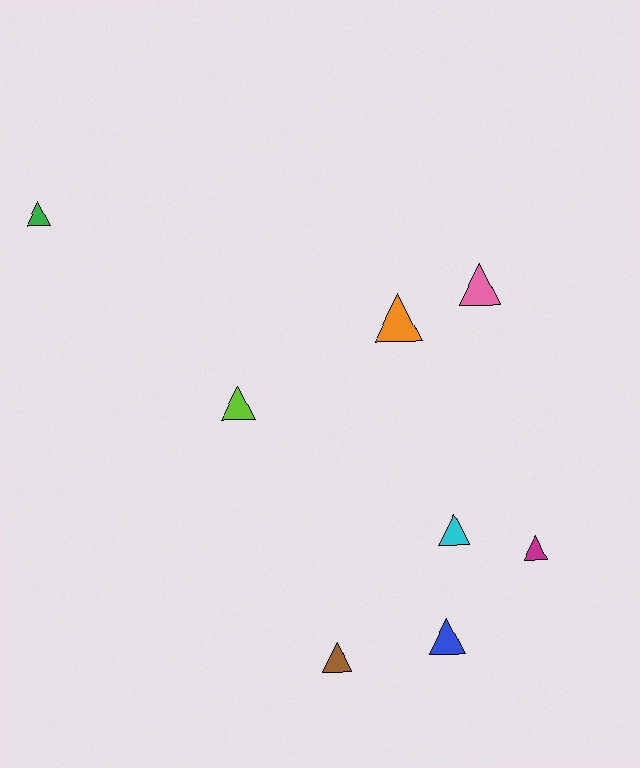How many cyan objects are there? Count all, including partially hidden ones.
There is 1 cyan object.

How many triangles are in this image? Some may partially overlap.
There are 8 triangles.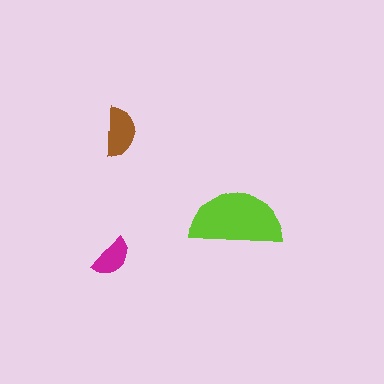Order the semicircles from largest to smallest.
the lime one, the brown one, the magenta one.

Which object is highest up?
The brown semicircle is topmost.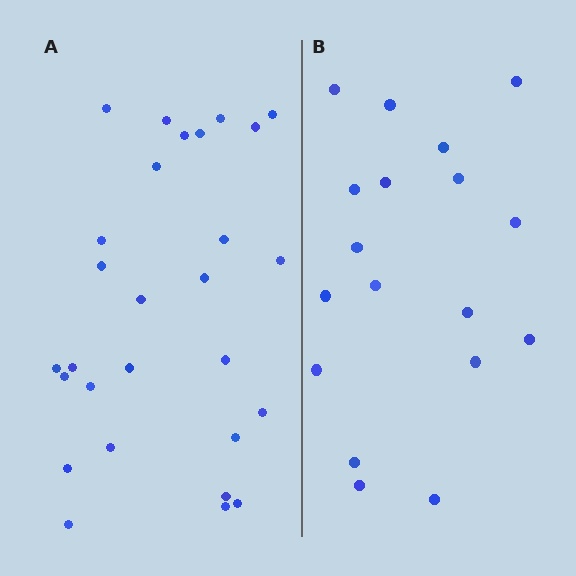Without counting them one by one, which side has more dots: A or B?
Region A (the left region) has more dots.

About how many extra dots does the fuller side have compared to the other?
Region A has roughly 10 or so more dots than region B.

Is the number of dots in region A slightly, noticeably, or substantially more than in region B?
Region A has substantially more. The ratio is roughly 1.6 to 1.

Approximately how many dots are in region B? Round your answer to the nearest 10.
About 20 dots. (The exact count is 18, which rounds to 20.)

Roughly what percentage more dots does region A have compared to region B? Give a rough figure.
About 55% more.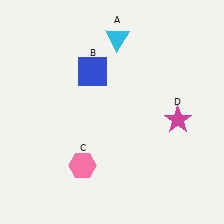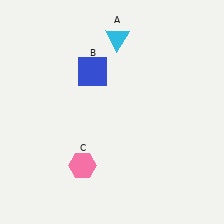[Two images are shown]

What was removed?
The magenta star (D) was removed in Image 2.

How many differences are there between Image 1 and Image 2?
There is 1 difference between the two images.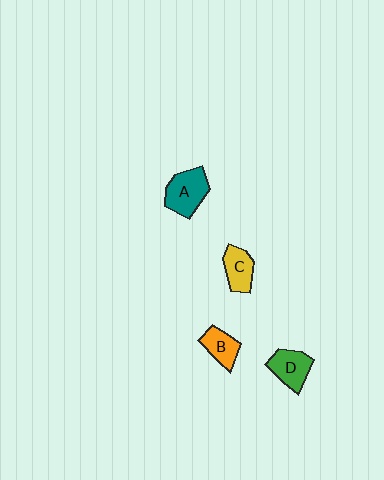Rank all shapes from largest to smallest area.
From largest to smallest: A (teal), D (green), C (yellow), B (orange).